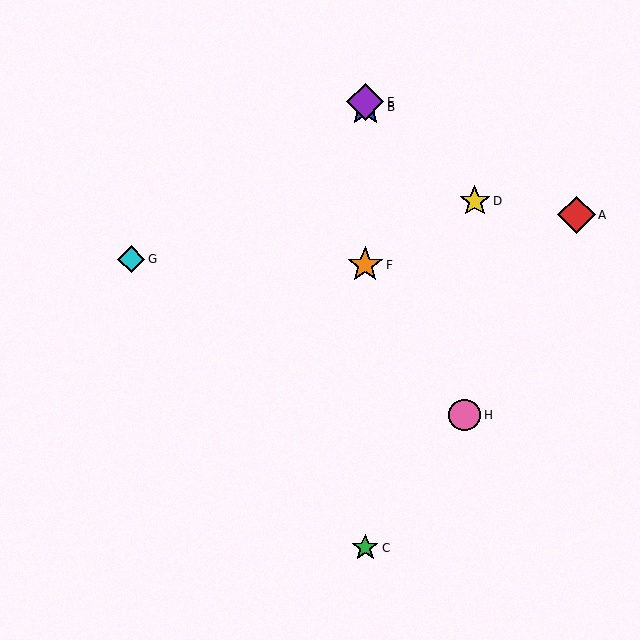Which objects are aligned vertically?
Objects B, C, E, F are aligned vertically.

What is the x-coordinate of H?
Object H is at x≈465.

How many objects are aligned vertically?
4 objects (B, C, E, F) are aligned vertically.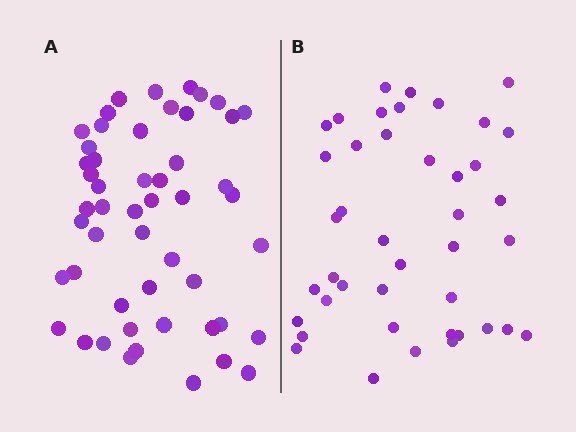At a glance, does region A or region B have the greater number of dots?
Region A (the left region) has more dots.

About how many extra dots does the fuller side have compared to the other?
Region A has roughly 8 or so more dots than region B.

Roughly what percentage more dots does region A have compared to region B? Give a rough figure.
About 20% more.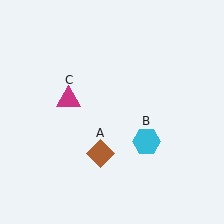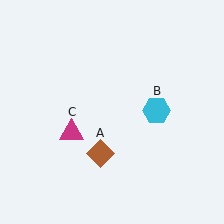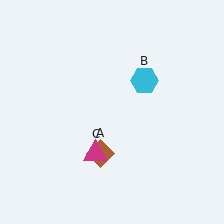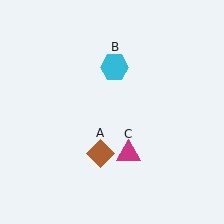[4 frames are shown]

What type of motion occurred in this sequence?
The cyan hexagon (object B), magenta triangle (object C) rotated counterclockwise around the center of the scene.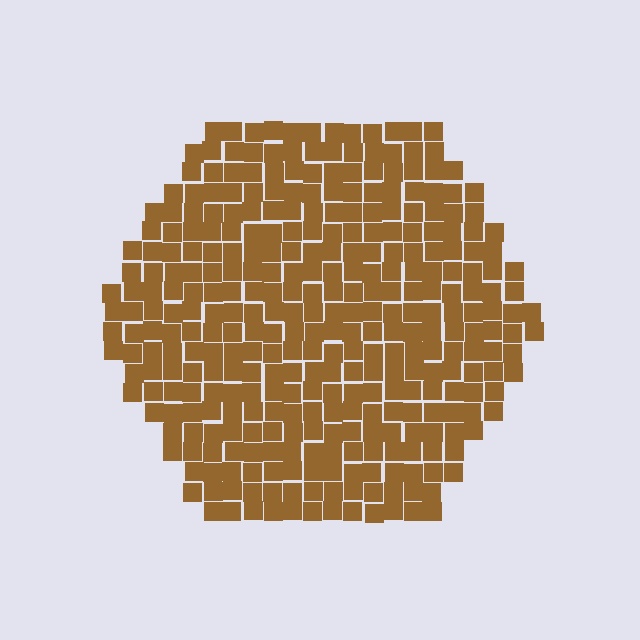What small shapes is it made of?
It is made of small squares.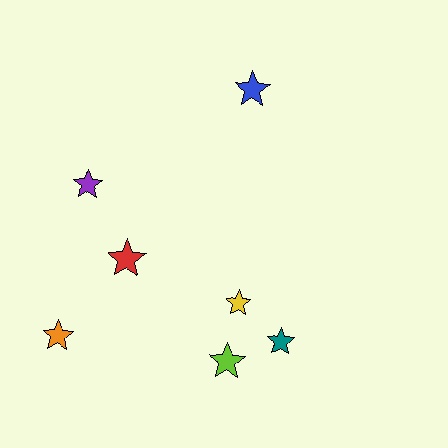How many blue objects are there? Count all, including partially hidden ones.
There is 1 blue object.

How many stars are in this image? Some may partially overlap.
There are 7 stars.